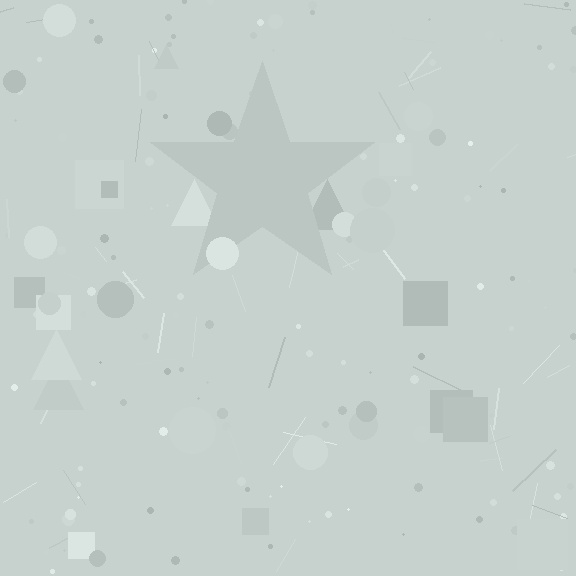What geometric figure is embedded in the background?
A star is embedded in the background.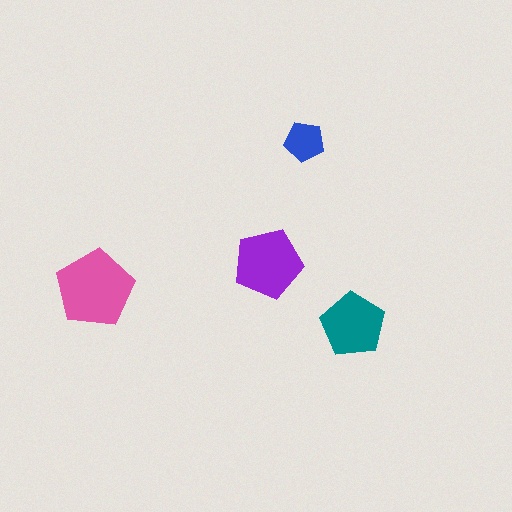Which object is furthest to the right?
The teal pentagon is rightmost.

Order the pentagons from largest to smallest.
the pink one, the purple one, the teal one, the blue one.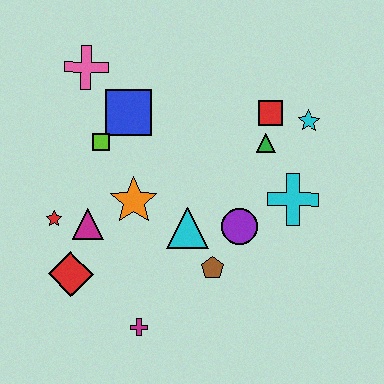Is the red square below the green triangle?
No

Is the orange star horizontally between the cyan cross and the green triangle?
No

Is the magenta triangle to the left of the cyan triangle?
Yes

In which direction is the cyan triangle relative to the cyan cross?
The cyan triangle is to the left of the cyan cross.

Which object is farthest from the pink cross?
The magenta cross is farthest from the pink cross.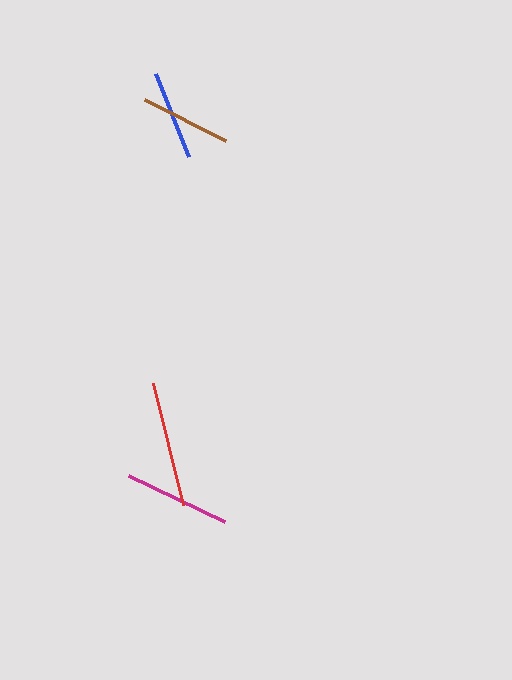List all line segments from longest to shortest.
From longest to shortest: red, magenta, brown, blue.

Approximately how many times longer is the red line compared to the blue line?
The red line is approximately 1.4 times the length of the blue line.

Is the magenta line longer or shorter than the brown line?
The magenta line is longer than the brown line.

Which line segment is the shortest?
The blue line is the shortest at approximately 90 pixels.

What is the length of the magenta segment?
The magenta segment is approximately 106 pixels long.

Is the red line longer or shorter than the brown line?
The red line is longer than the brown line.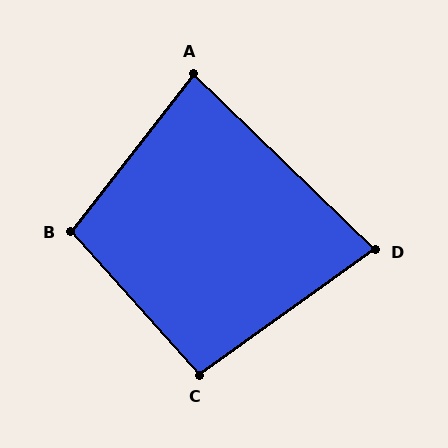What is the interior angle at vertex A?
Approximately 84 degrees (acute).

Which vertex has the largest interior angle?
B, at approximately 100 degrees.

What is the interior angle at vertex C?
Approximately 96 degrees (obtuse).